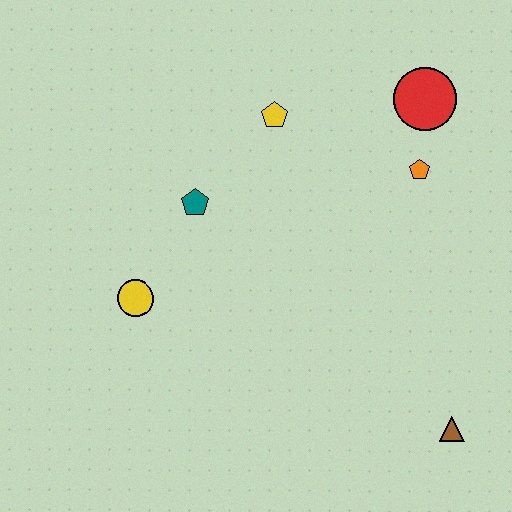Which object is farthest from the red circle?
The yellow circle is farthest from the red circle.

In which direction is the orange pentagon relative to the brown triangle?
The orange pentagon is above the brown triangle.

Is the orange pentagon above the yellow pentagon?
No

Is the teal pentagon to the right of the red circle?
No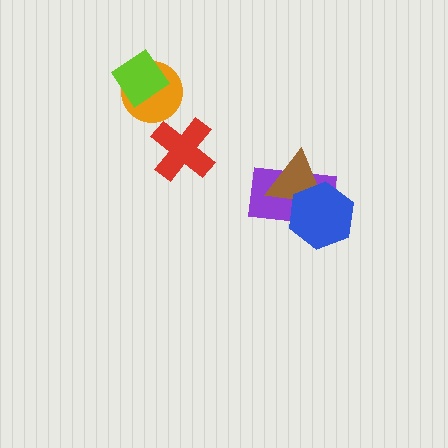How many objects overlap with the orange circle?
1 object overlaps with the orange circle.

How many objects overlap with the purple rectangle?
2 objects overlap with the purple rectangle.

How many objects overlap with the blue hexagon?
2 objects overlap with the blue hexagon.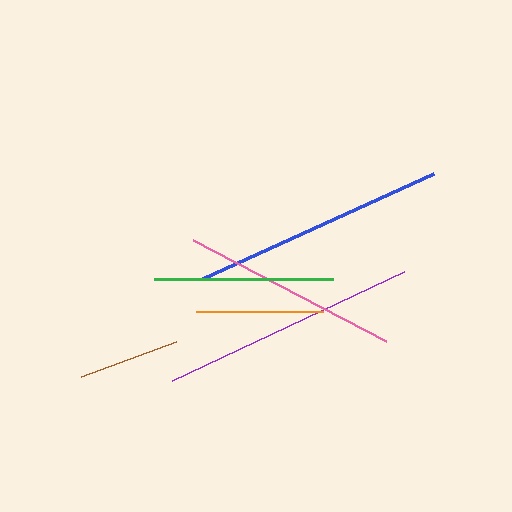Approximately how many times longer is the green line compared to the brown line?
The green line is approximately 1.8 times the length of the brown line.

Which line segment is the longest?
The purple line is the longest at approximately 256 pixels.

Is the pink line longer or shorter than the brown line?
The pink line is longer than the brown line.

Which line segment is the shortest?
The brown line is the shortest at approximately 101 pixels.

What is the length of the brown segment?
The brown segment is approximately 101 pixels long.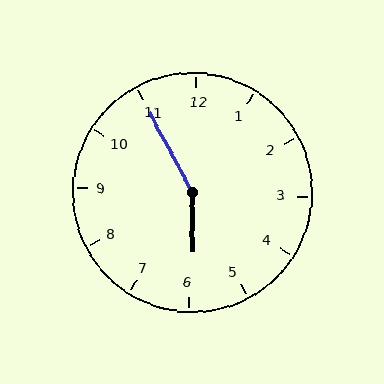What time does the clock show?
5:55.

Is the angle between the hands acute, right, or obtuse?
It is obtuse.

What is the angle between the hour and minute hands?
Approximately 152 degrees.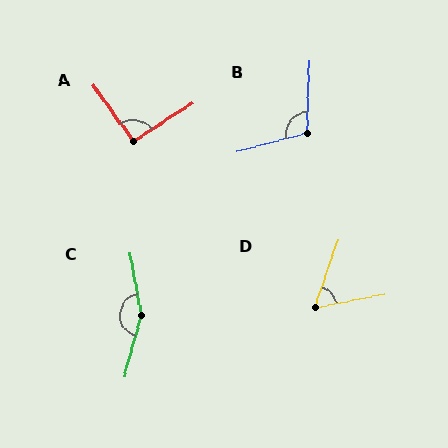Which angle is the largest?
C, at approximately 155 degrees.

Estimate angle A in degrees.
Approximately 93 degrees.